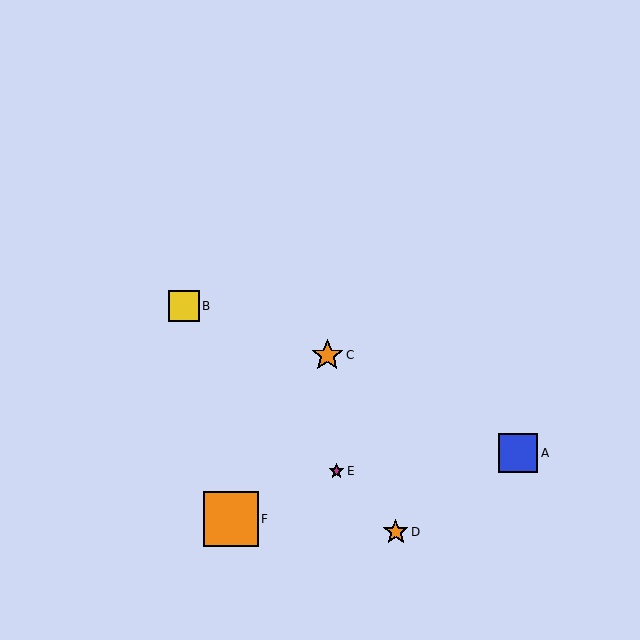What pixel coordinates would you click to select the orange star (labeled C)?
Click at (327, 355) to select the orange star C.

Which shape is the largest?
The orange square (labeled F) is the largest.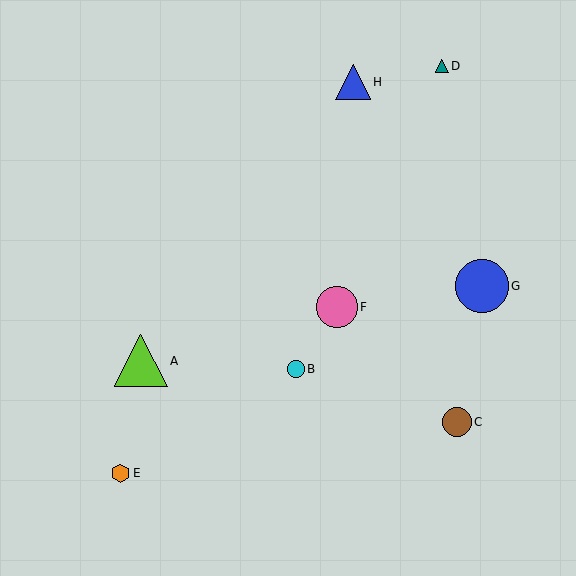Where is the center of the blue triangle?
The center of the blue triangle is at (353, 82).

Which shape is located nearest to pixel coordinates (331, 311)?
The pink circle (labeled F) at (337, 307) is nearest to that location.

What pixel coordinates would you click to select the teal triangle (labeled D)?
Click at (442, 66) to select the teal triangle D.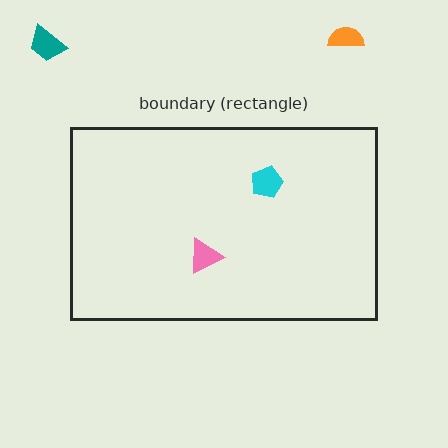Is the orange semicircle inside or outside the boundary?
Outside.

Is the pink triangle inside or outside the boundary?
Inside.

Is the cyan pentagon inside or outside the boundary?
Inside.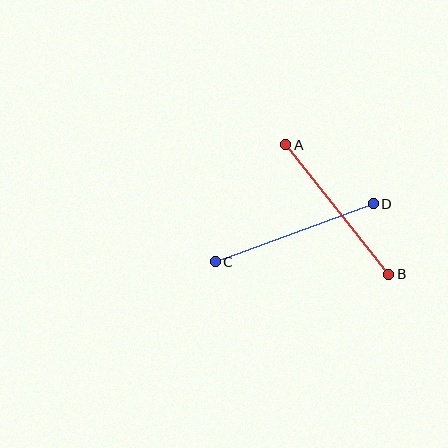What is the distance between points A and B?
The distance is approximately 166 pixels.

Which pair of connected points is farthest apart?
Points C and D are farthest apart.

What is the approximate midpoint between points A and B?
The midpoint is at approximately (337, 210) pixels.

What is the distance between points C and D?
The distance is approximately 168 pixels.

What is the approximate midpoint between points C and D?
The midpoint is at approximately (294, 233) pixels.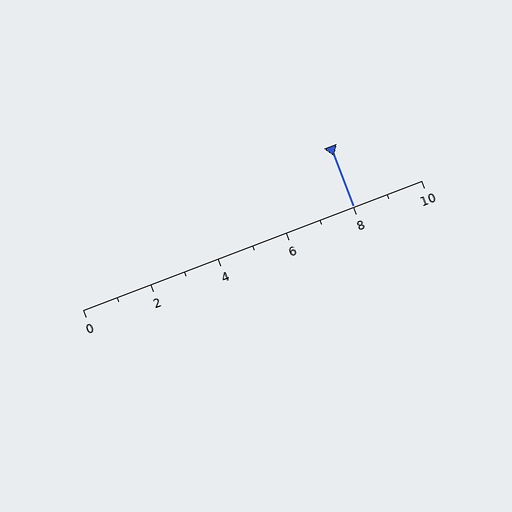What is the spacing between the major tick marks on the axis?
The major ticks are spaced 2 apart.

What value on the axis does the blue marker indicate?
The marker indicates approximately 8.